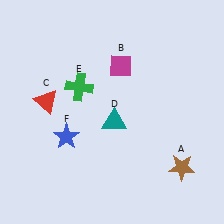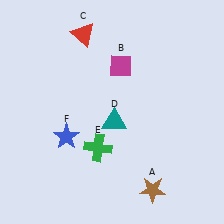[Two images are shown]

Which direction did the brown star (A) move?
The brown star (A) moved left.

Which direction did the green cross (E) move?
The green cross (E) moved down.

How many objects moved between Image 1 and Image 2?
3 objects moved between the two images.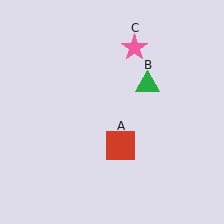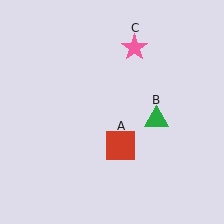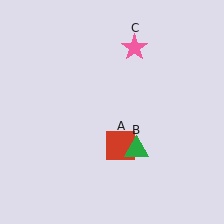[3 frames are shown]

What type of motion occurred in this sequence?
The green triangle (object B) rotated clockwise around the center of the scene.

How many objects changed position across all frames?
1 object changed position: green triangle (object B).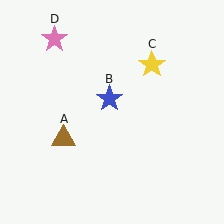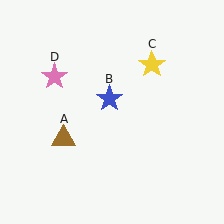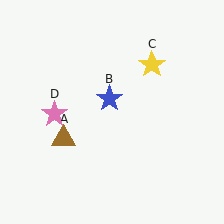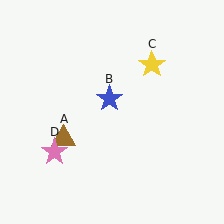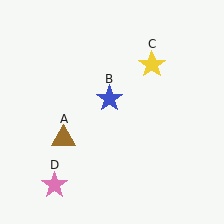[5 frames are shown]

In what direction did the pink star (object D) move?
The pink star (object D) moved down.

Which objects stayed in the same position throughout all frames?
Brown triangle (object A) and blue star (object B) and yellow star (object C) remained stationary.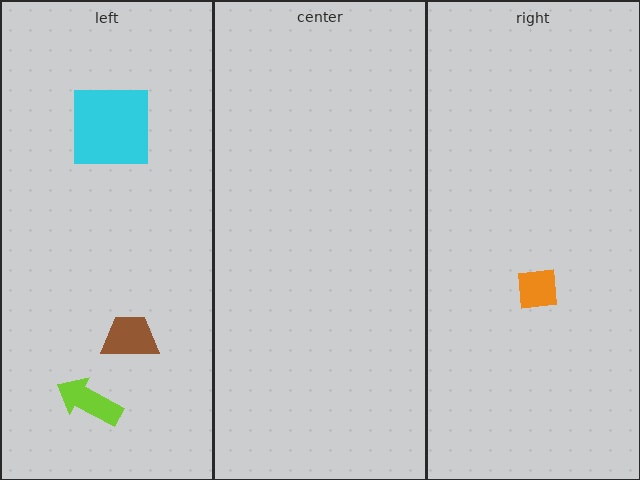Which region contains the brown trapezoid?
The left region.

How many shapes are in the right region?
1.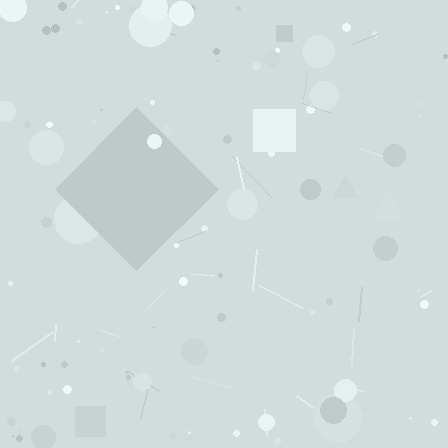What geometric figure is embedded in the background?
A diamond is embedded in the background.